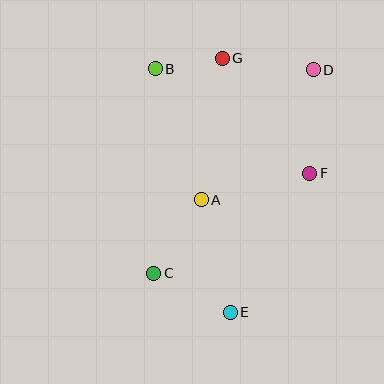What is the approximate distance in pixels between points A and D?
The distance between A and D is approximately 171 pixels.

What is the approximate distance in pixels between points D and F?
The distance between D and F is approximately 104 pixels.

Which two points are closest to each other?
Points B and G are closest to each other.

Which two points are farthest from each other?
Points C and D are farthest from each other.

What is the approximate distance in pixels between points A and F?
The distance between A and F is approximately 112 pixels.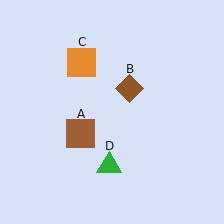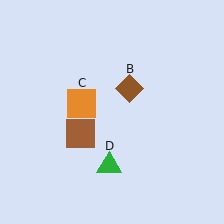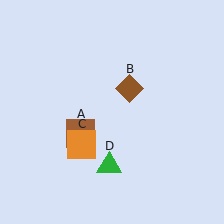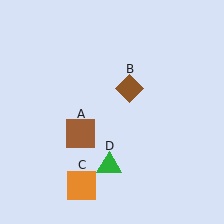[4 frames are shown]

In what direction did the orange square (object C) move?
The orange square (object C) moved down.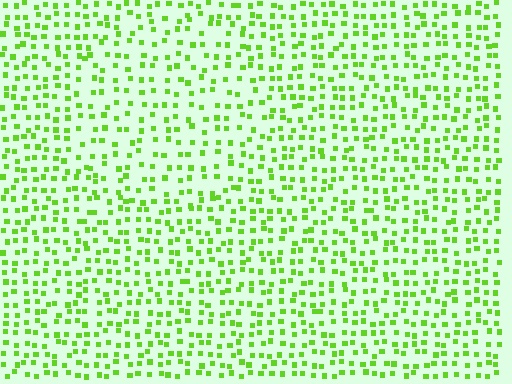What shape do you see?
I see a circle.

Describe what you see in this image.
The image contains small lime elements arranged at two different densities. A circle-shaped region is visible where the elements are less densely packed than the surrounding area.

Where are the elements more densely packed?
The elements are more densely packed outside the circle boundary.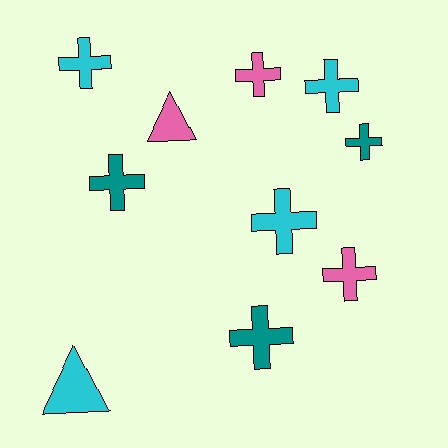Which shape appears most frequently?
Cross, with 8 objects.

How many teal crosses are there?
There are 3 teal crosses.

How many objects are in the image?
There are 10 objects.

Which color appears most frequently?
Cyan, with 4 objects.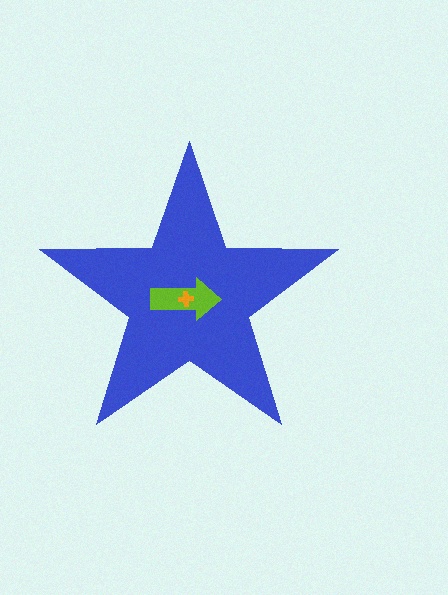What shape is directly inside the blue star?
The lime arrow.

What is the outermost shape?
The blue star.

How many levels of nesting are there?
3.